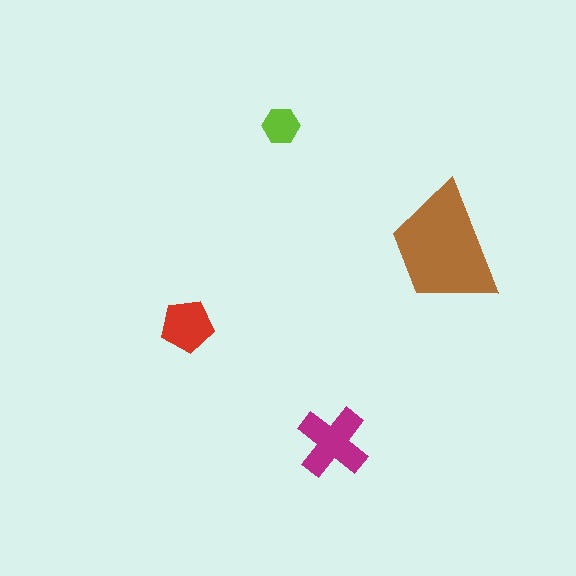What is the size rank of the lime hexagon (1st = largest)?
4th.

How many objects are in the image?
There are 4 objects in the image.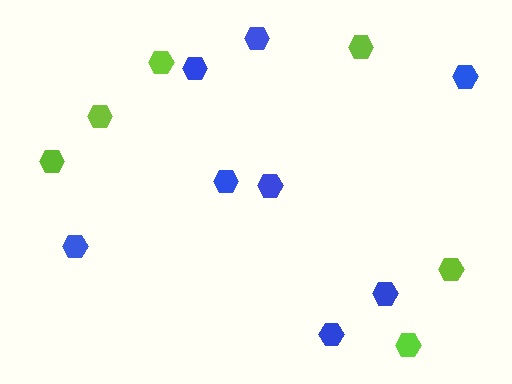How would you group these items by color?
There are 2 groups: one group of blue hexagons (8) and one group of lime hexagons (6).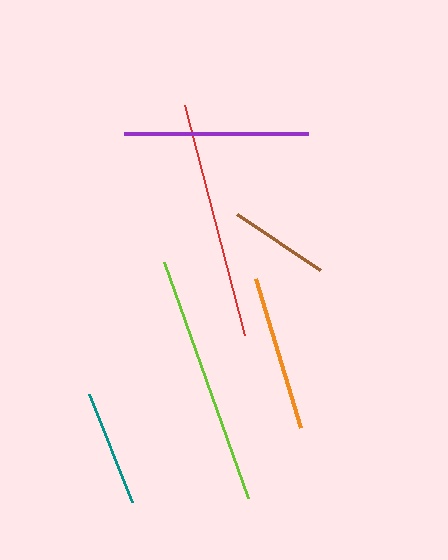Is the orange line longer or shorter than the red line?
The red line is longer than the orange line.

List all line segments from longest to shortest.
From longest to shortest: lime, red, purple, orange, teal, brown.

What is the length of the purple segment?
The purple segment is approximately 184 pixels long.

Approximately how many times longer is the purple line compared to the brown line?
The purple line is approximately 1.8 times the length of the brown line.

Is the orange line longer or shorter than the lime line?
The lime line is longer than the orange line.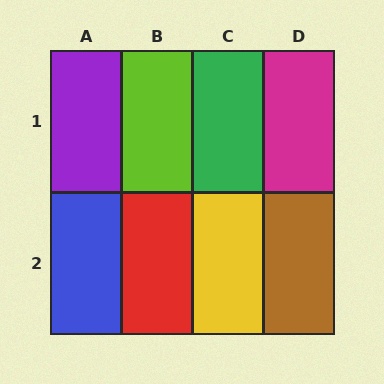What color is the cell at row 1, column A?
Purple.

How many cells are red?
1 cell is red.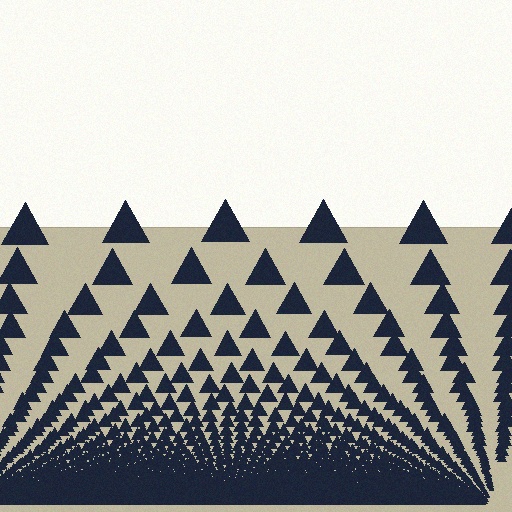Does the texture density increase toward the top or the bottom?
Density increases toward the bottom.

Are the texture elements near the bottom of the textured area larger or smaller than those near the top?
Smaller. The gradient is inverted — elements near the bottom are smaller and denser.